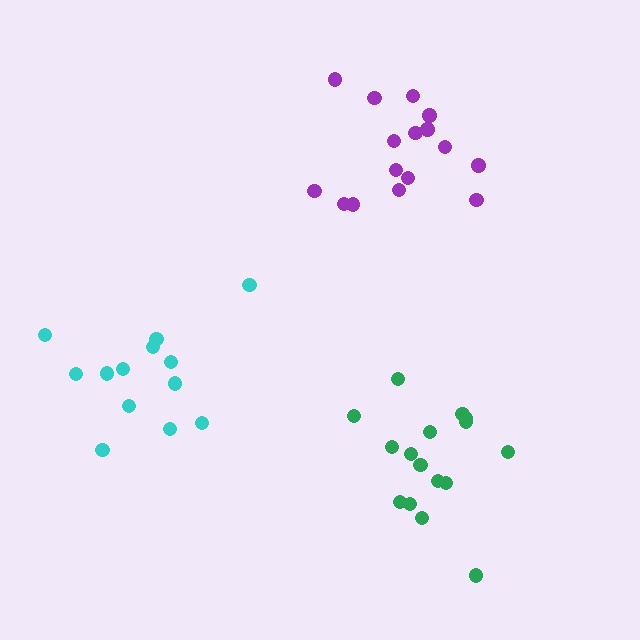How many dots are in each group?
Group 1: 13 dots, Group 2: 16 dots, Group 3: 16 dots (45 total).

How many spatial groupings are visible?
There are 3 spatial groupings.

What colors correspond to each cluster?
The clusters are colored: cyan, green, purple.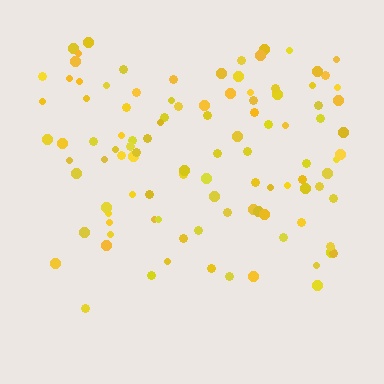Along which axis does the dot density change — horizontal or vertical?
Vertical.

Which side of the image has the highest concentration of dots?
The top.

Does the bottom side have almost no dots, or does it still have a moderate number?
Still a moderate number, just noticeably fewer than the top.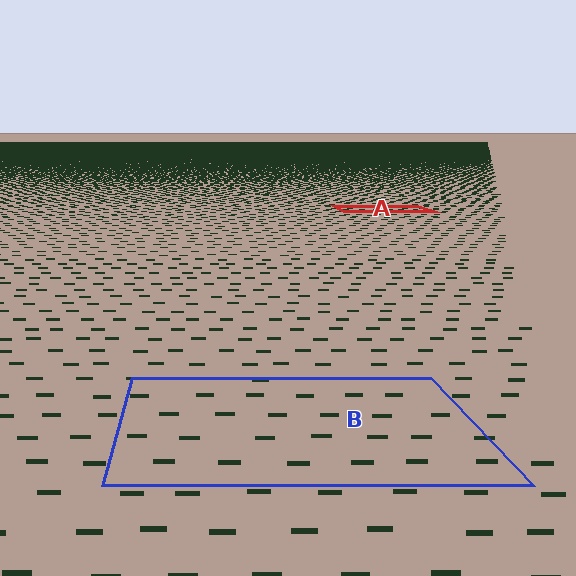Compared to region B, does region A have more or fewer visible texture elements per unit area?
Region A has more texture elements per unit area — they are packed more densely because it is farther away.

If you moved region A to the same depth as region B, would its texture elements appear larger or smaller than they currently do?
They would appear larger. At a closer depth, the same texture elements are projected at a bigger on-screen size.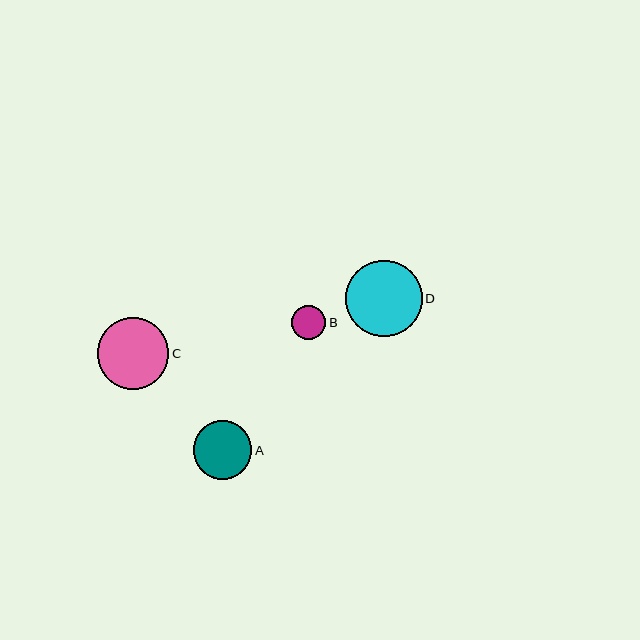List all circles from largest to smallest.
From largest to smallest: D, C, A, B.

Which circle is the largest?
Circle D is the largest with a size of approximately 76 pixels.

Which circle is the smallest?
Circle B is the smallest with a size of approximately 35 pixels.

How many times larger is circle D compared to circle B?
Circle D is approximately 2.2 times the size of circle B.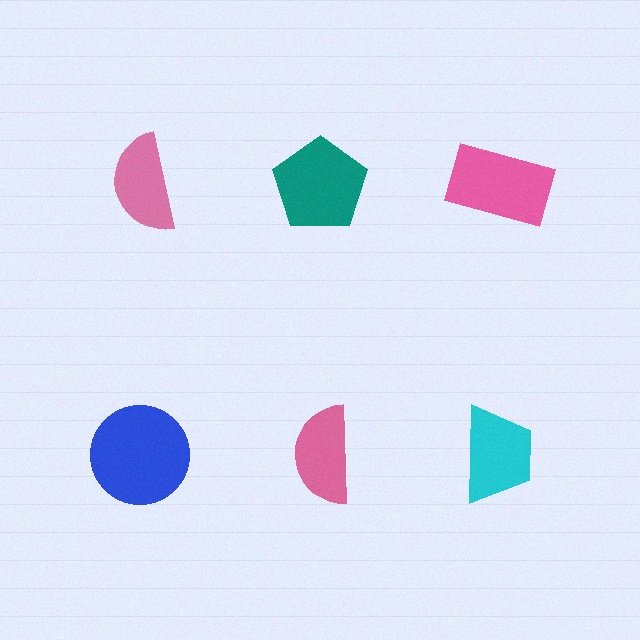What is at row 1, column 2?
A teal pentagon.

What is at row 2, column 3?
A cyan trapezoid.